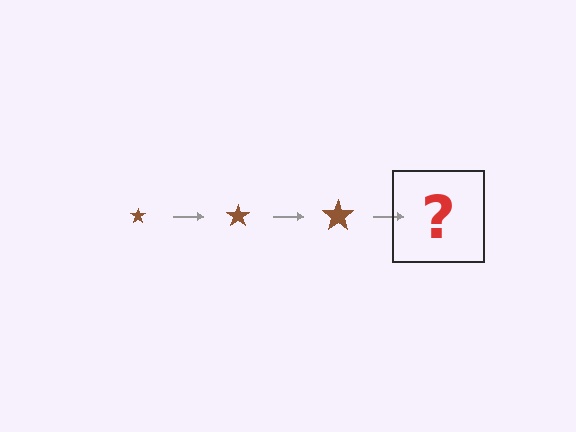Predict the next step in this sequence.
The next step is a brown star, larger than the previous one.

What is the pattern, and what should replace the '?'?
The pattern is that the star gets progressively larger each step. The '?' should be a brown star, larger than the previous one.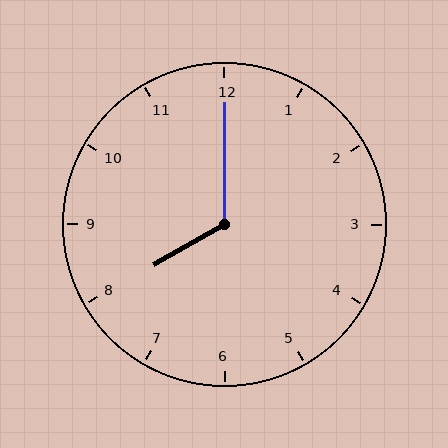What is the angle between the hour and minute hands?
Approximately 120 degrees.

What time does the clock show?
8:00.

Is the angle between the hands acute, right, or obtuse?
It is obtuse.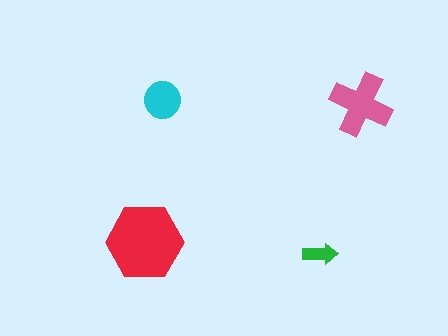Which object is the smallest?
The green arrow.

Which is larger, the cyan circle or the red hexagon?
The red hexagon.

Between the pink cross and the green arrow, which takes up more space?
The pink cross.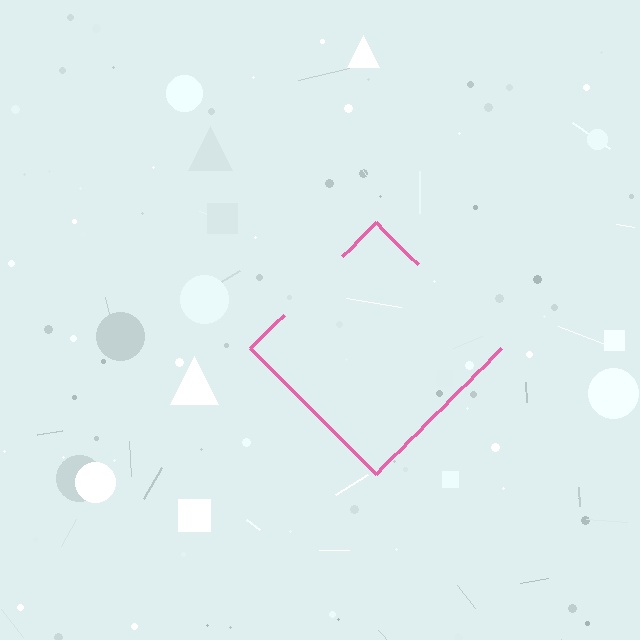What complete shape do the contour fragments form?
The contour fragments form a diamond.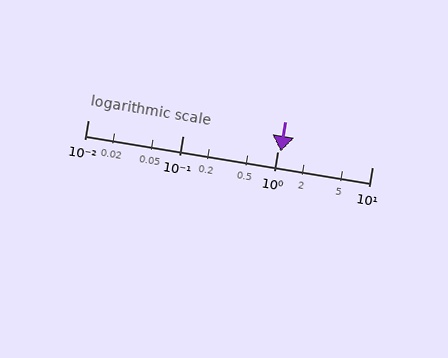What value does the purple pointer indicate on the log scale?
The pointer indicates approximately 1.1.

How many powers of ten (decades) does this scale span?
The scale spans 3 decades, from 0.01 to 10.